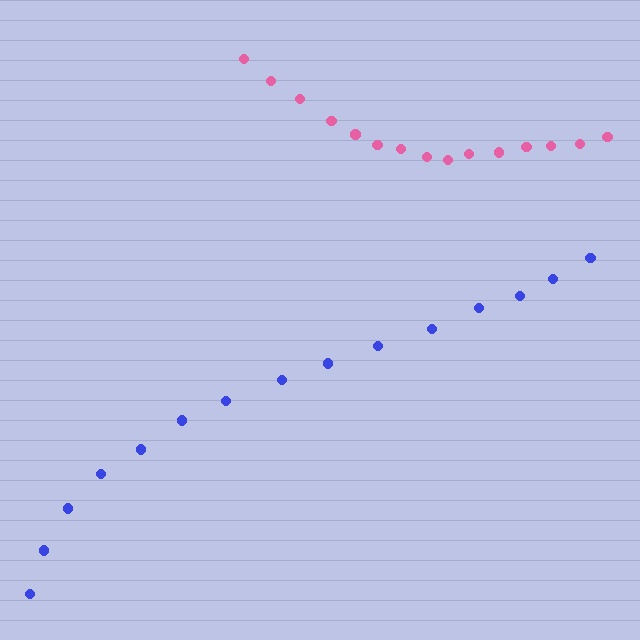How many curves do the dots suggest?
There are 2 distinct paths.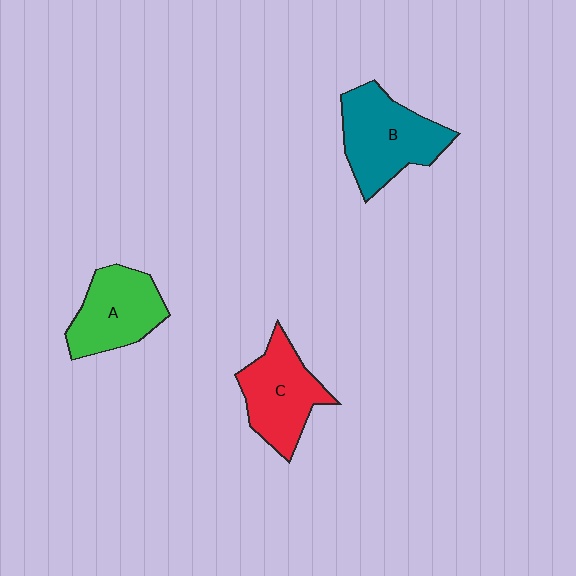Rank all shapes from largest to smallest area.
From largest to smallest: B (teal), C (red), A (green).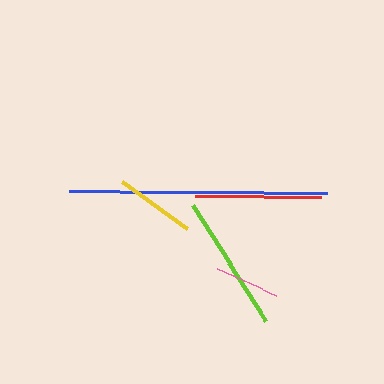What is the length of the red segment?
The red segment is approximately 126 pixels long.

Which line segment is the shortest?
The pink line is the shortest at approximately 65 pixels.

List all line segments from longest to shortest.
From longest to shortest: blue, lime, red, yellow, pink.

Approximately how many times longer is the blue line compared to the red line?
The blue line is approximately 2.0 times the length of the red line.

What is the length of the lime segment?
The lime segment is approximately 137 pixels long.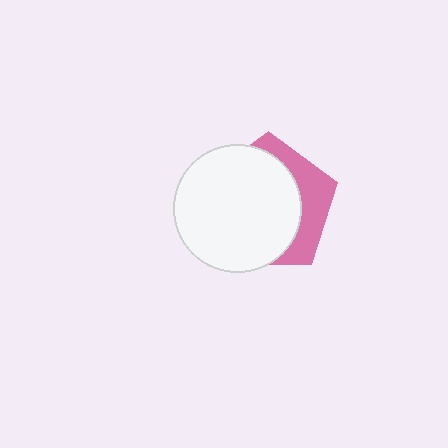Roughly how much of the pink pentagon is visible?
A small part of it is visible (roughly 31%).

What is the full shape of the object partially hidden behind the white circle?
The partially hidden object is a pink pentagon.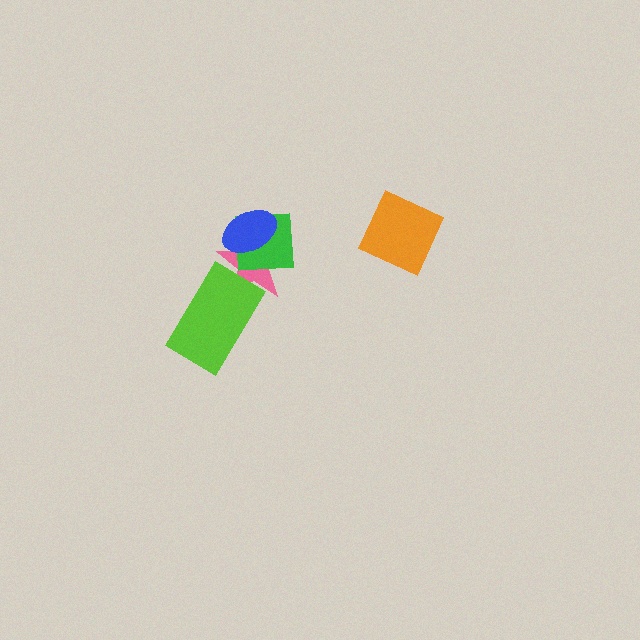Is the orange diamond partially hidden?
No, no other shape covers it.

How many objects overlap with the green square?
2 objects overlap with the green square.